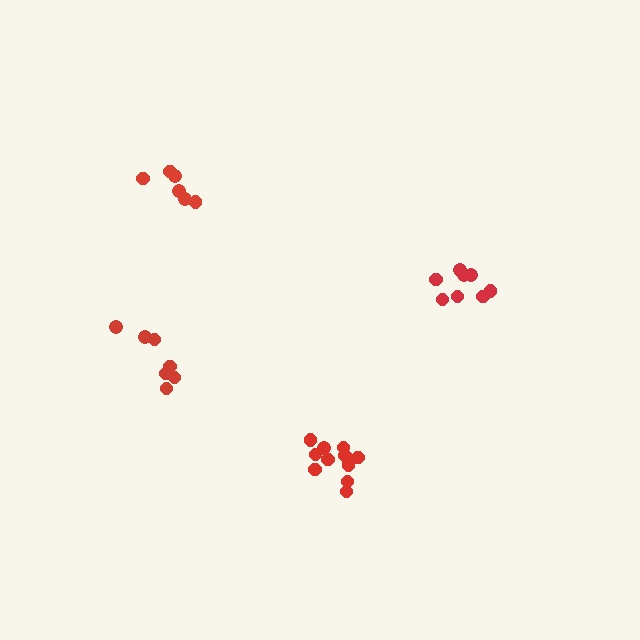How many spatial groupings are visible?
There are 4 spatial groupings.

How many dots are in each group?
Group 1: 8 dots, Group 2: 11 dots, Group 3: 6 dots, Group 4: 7 dots (32 total).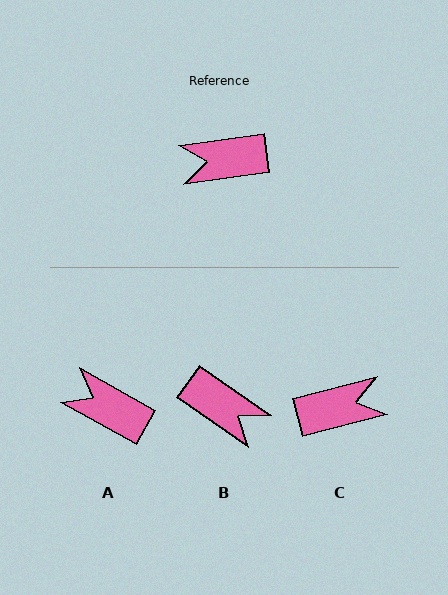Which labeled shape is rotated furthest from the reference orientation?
C, about 173 degrees away.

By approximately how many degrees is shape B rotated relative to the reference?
Approximately 138 degrees counter-clockwise.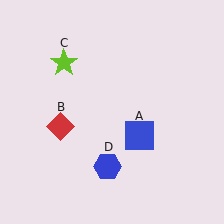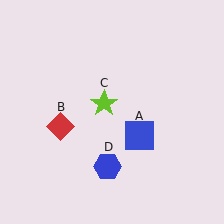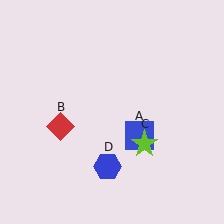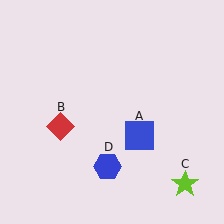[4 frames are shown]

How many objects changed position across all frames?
1 object changed position: lime star (object C).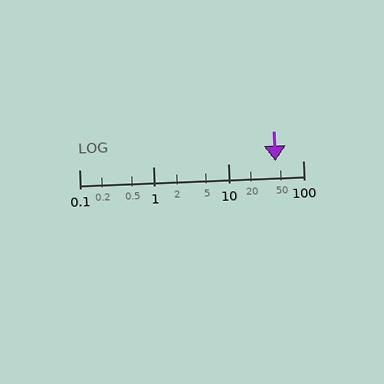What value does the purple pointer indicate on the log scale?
The pointer indicates approximately 43.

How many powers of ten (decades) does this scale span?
The scale spans 3 decades, from 0.1 to 100.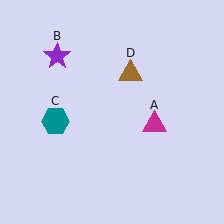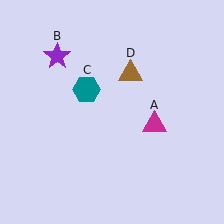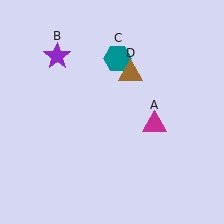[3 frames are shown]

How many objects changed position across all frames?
1 object changed position: teal hexagon (object C).